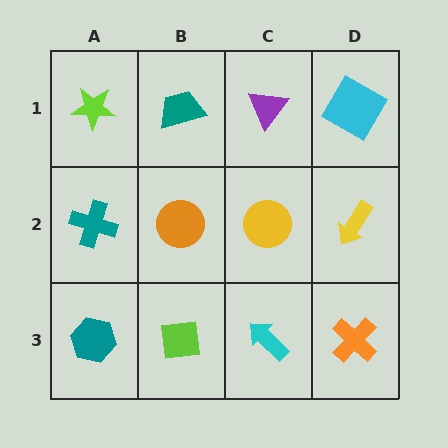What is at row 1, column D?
A cyan diamond.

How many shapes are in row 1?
4 shapes.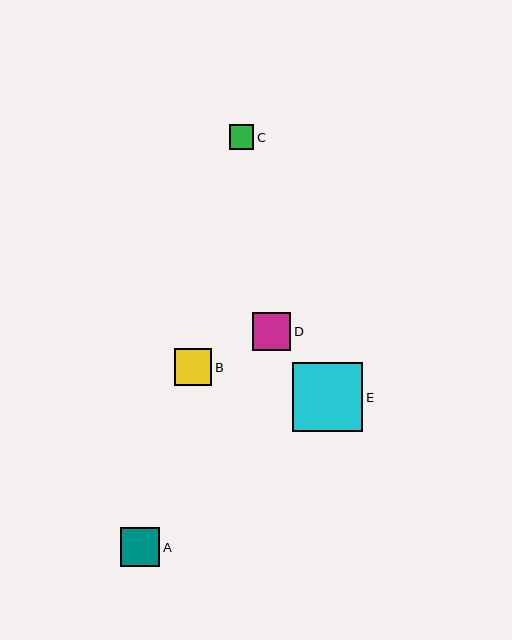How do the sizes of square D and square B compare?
Square D and square B are approximately the same size.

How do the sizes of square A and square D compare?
Square A and square D are approximately the same size.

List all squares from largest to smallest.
From largest to smallest: E, A, D, B, C.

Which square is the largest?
Square E is the largest with a size of approximately 70 pixels.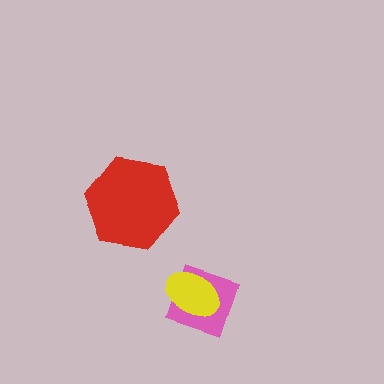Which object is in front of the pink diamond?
The yellow ellipse is in front of the pink diamond.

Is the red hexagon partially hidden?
No, no other shape covers it.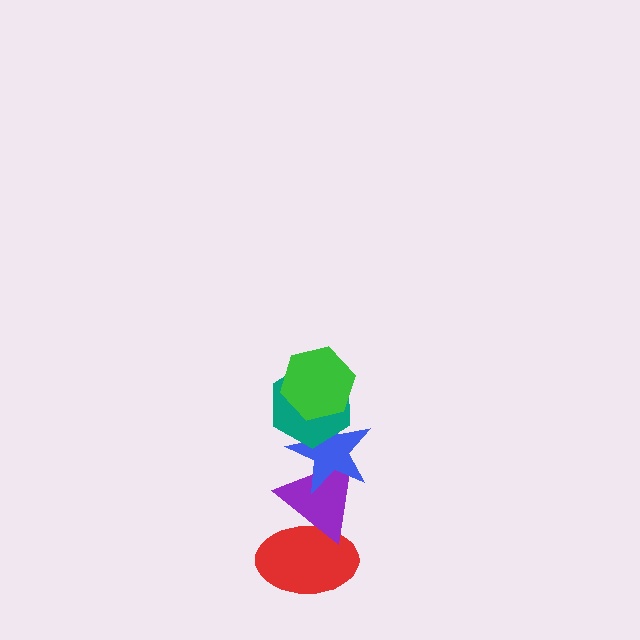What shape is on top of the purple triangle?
The blue star is on top of the purple triangle.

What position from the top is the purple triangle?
The purple triangle is 4th from the top.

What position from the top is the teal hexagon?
The teal hexagon is 2nd from the top.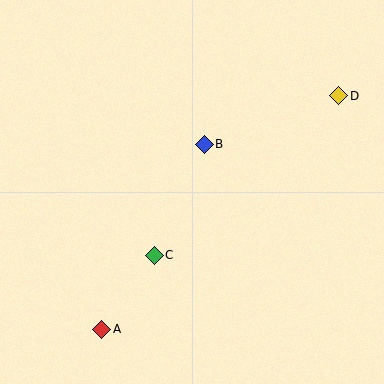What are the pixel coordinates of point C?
Point C is at (154, 255).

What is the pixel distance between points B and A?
The distance between B and A is 212 pixels.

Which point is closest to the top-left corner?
Point B is closest to the top-left corner.